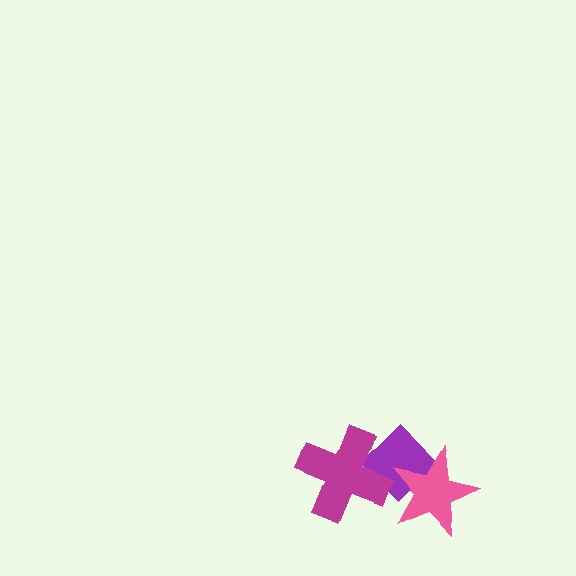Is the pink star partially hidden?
No, no other shape covers it.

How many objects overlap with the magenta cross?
1 object overlaps with the magenta cross.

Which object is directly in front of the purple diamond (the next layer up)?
The pink star is directly in front of the purple diamond.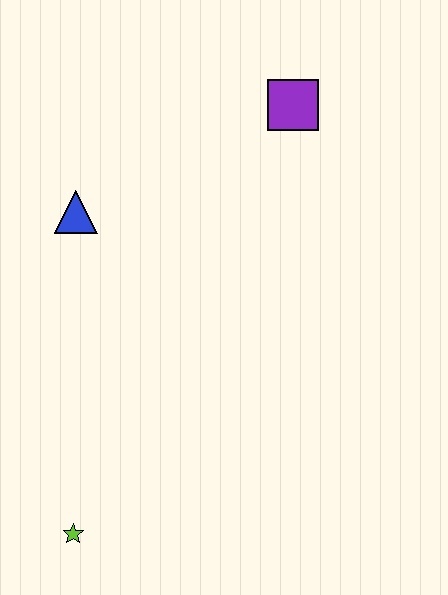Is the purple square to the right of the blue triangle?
Yes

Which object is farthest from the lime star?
The purple square is farthest from the lime star.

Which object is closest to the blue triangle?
The purple square is closest to the blue triangle.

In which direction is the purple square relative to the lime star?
The purple square is above the lime star.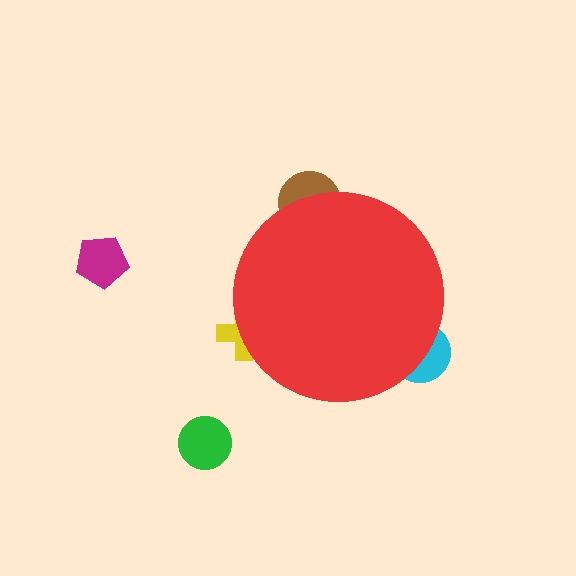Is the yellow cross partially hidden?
Yes, the yellow cross is partially hidden behind the red circle.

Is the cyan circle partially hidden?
Yes, the cyan circle is partially hidden behind the red circle.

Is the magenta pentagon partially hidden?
No, the magenta pentagon is fully visible.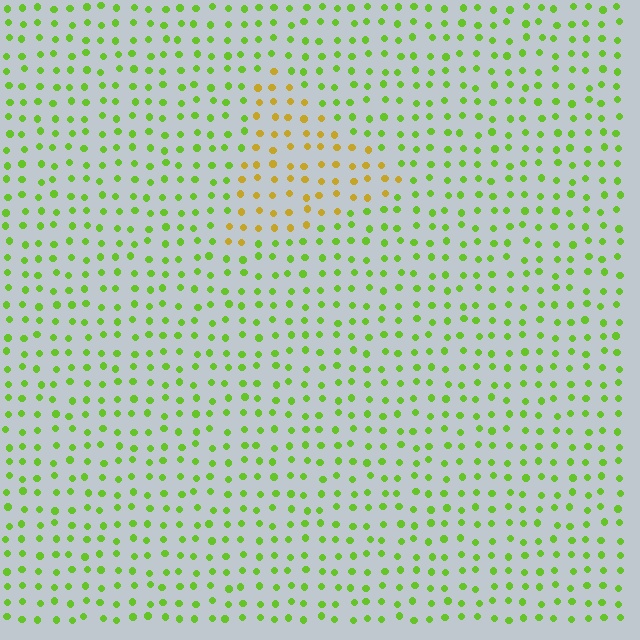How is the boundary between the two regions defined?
The boundary is defined purely by a slight shift in hue (about 49 degrees). Spacing, size, and orientation are identical on both sides.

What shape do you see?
I see a triangle.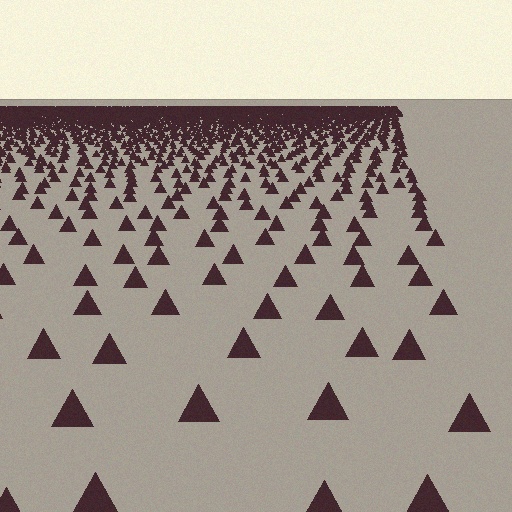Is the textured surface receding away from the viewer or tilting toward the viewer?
The surface is receding away from the viewer. Texture elements get smaller and denser toward the top.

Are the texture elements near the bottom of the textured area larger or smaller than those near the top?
Larger. Near the bottom, elements are closer to the viewer and appear at a bigger on-screen size.